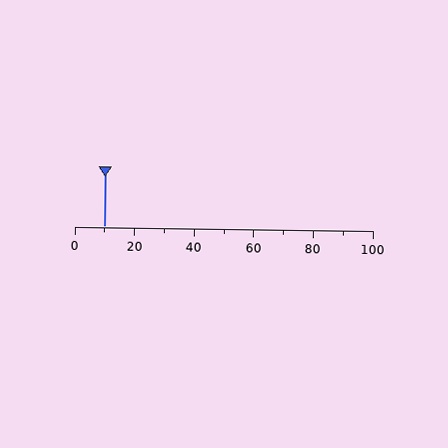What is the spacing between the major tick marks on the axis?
The major ticks are spaced 20 apart.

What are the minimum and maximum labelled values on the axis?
The axis runs from 0 to 100.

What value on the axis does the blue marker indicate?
The marker indicates approximately 10.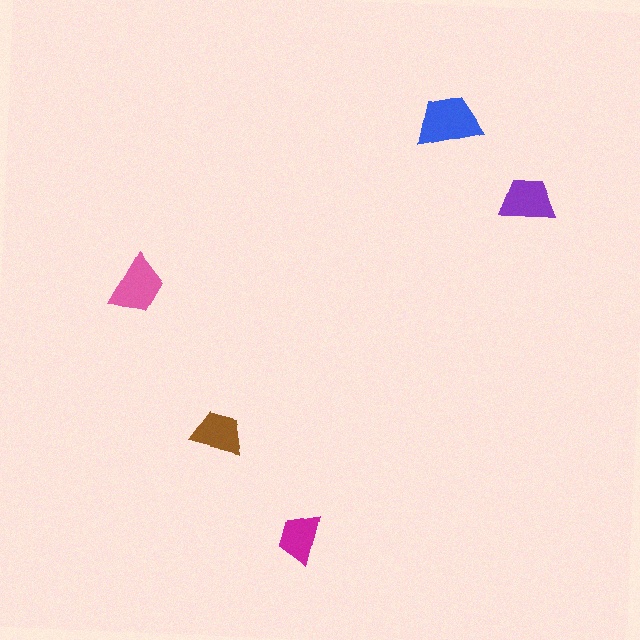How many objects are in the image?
There are 5 objects in the image.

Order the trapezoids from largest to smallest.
the blue one, the pink one, the purple one, the brown one, the magenta one.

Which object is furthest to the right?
The purple trapezoid is rightmost.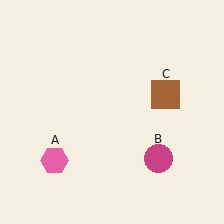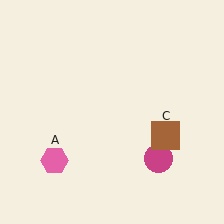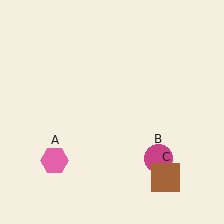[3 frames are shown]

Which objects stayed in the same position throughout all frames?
Pink hexagon (object A) and magenta circle (object B) remained stationary.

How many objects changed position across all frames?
1 object changed position: brown square (object C).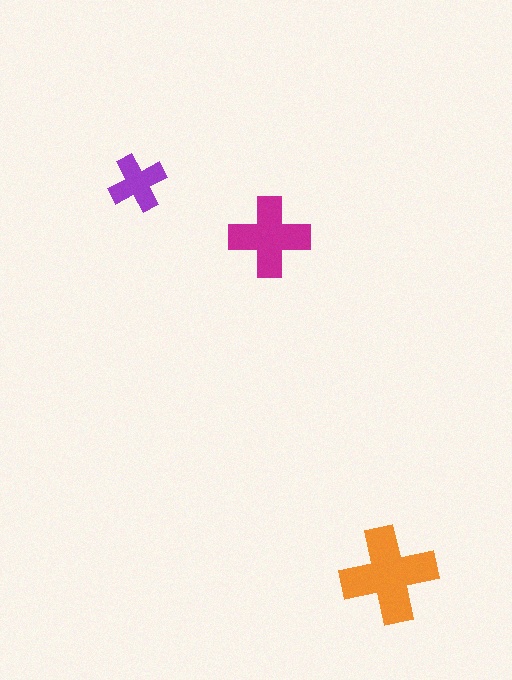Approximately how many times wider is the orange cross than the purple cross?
About 1.5 times wider.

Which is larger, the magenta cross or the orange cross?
The orange one.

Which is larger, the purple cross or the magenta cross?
The magenta one.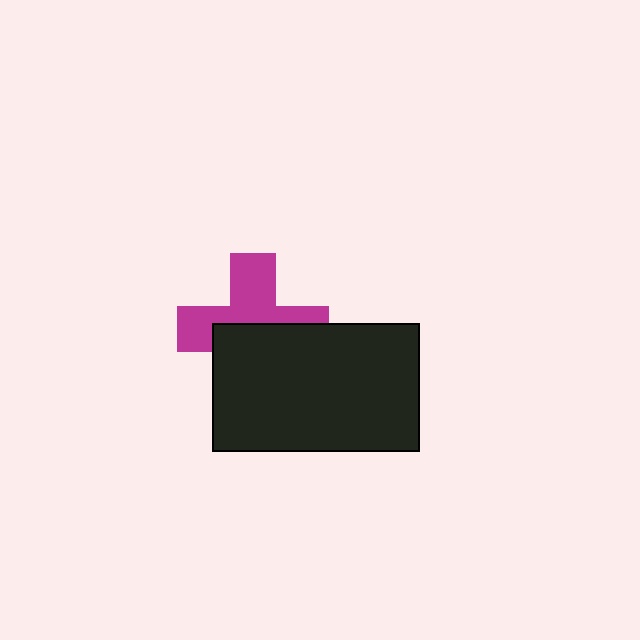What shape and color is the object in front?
The object in front is a black rectangle.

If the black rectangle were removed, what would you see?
You would see the complete magenta cross.